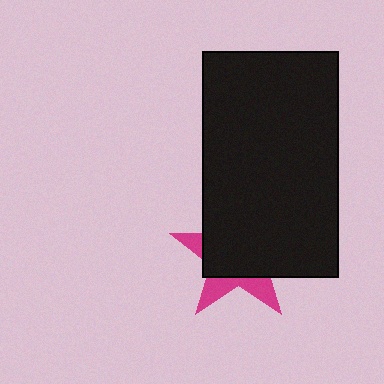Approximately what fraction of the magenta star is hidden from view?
Roughly 69% of the magenta star is hidden behind the black rectangle.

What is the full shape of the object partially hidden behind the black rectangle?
The partially hidden object is a magenta star.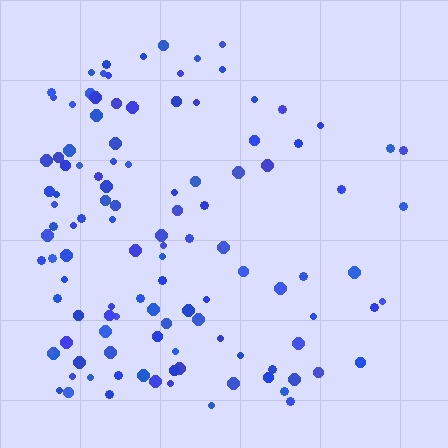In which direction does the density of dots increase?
From right to left, with the left side densest.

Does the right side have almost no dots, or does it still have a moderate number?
Still a moderate number, just noticeably fewer than the left.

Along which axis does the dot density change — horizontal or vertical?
Horizontal.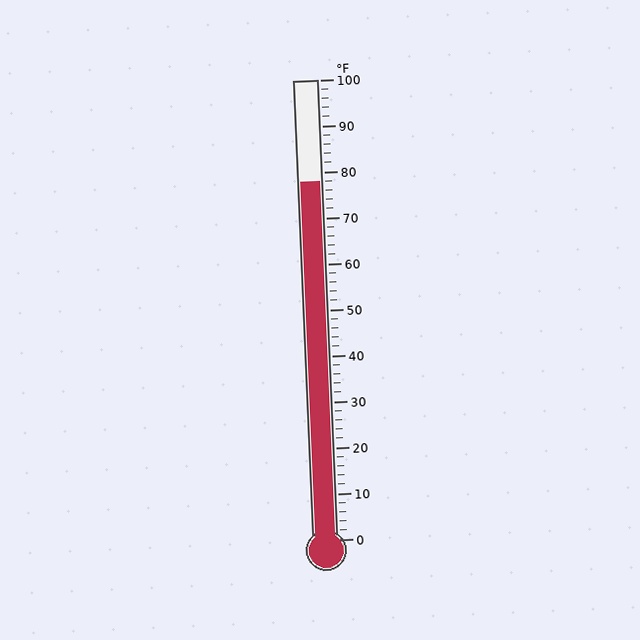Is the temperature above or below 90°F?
The temperature is below 90°F.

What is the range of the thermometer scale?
The thermometer scale ranges from 0°F to 100°F.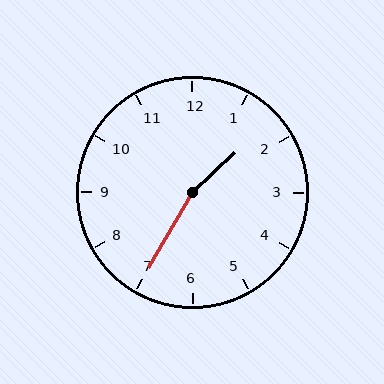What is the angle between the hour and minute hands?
Approximately 162 degrees.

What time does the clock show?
1:35.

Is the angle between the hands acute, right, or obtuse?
It is obtuse.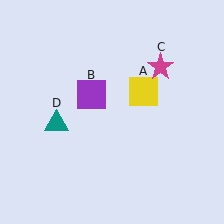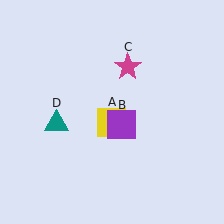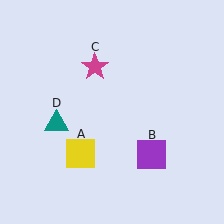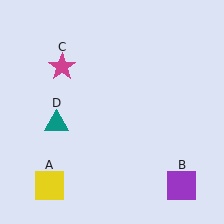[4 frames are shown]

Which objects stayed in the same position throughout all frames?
Teal triangle (object D) remained stationary.